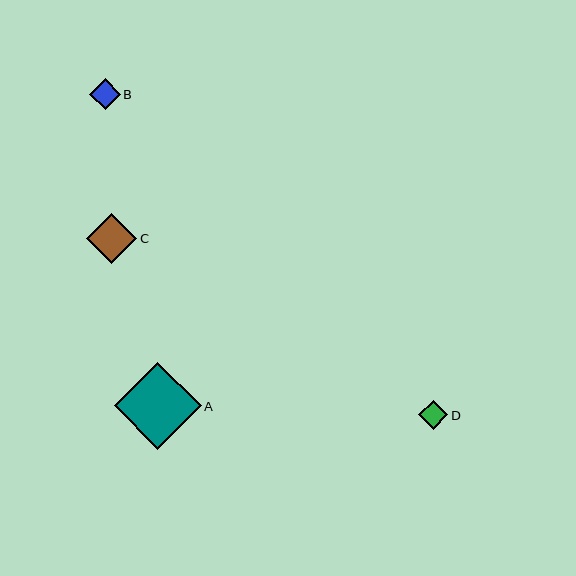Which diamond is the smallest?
Diamond D is the smallest with a size of approximately 29 pixels.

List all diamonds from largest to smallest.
From largest to smallest: A, C, B, D.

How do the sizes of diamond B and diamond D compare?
Diamond B and diamond D are approximately the same size.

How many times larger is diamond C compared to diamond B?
Diamond C is approximately 1.6 times the size of diamond B.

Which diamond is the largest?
Diamond A is the largest with a size of approximately 87 pixels.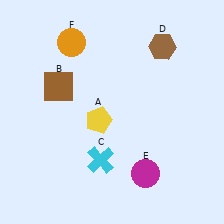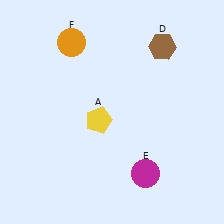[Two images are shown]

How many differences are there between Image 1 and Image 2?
There are 2 differences between the two images.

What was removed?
The brown square (B), the cyan cross (C) were removed in Image 2.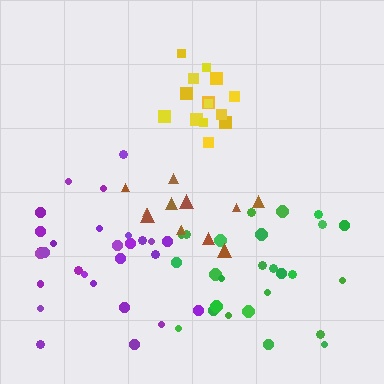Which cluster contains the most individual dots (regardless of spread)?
Purple (29).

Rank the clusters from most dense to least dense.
yellow, green, purple, brown.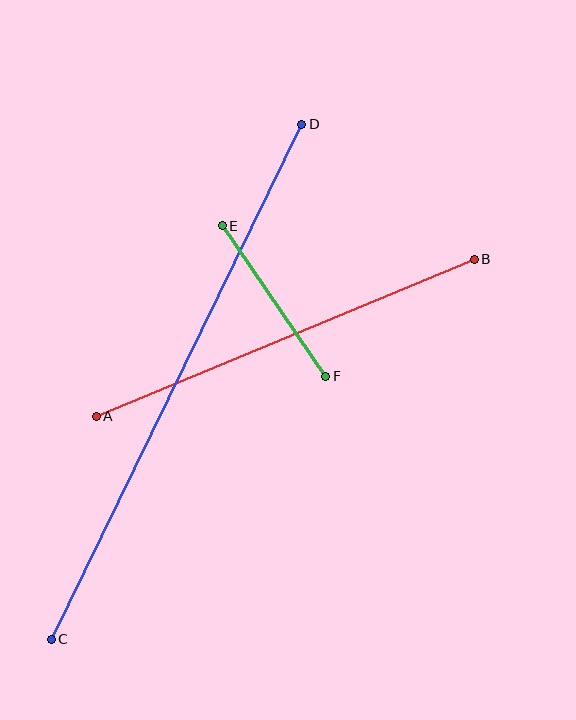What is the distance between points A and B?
The distance is approximately 409 pixels.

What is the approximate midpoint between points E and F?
The midpoint is at approximately (274, 301) pixels.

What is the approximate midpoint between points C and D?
The midpoint is at approximately (177, 382) pixels.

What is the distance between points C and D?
The distance is approximately 573 pixels.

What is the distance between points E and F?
The distance is approximately 183 pixels.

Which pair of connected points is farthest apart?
Points C and D are farthest apart.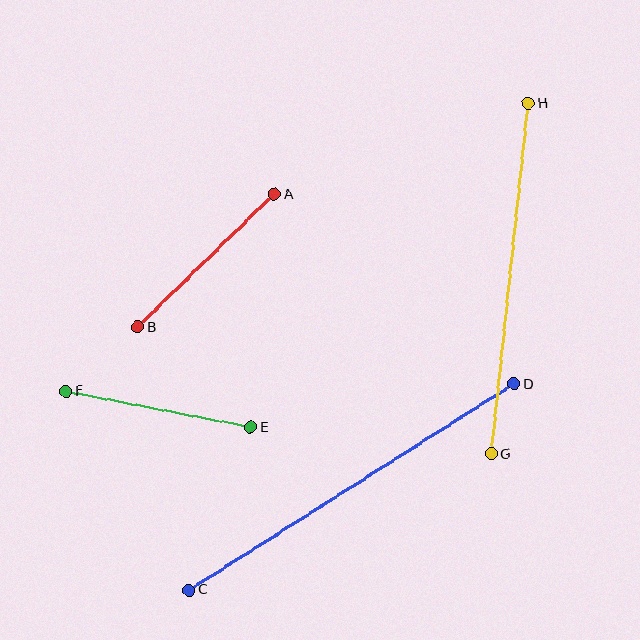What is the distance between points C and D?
The distance is approximately 385 pixels.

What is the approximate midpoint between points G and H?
The midpoint is at approximately (510, 279) pixels.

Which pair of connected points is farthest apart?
Points C and D are farthest apart.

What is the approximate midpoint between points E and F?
The midpoint is at approximately (158, 409) pixels.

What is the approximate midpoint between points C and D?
The midpoint is at approximately (352, 487) pixels.